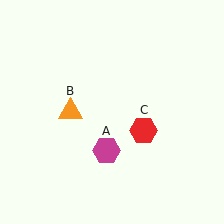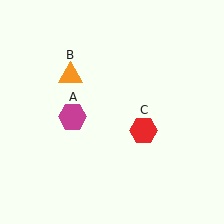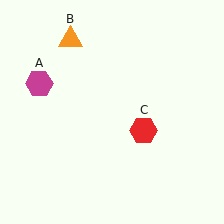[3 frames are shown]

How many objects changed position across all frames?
2 objects changed position: magenta hexagon (object A), orange triangle (object B).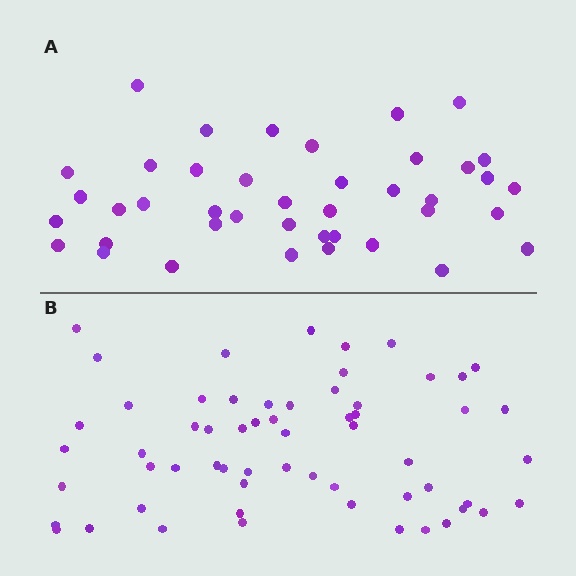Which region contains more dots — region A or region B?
Region B (the bottom region) has more dots.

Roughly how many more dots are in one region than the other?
Region B has approximately 20 more dots than region A.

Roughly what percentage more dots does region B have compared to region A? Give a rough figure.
About 45% more.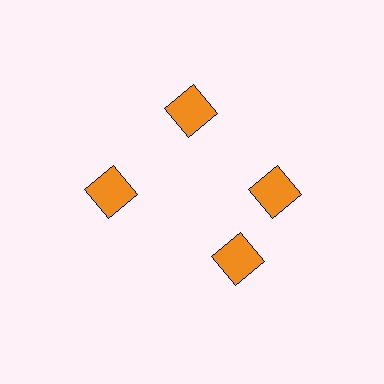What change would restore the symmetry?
The symmetry would be restored by rotating it back into even spacing with its neighbors so that all 4 squares sit at equal angles and equal distance from the center.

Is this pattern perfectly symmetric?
No. The 4 orange squares are arranged in a ring, but one element near the 6 o'clock position is rotated out of alignment along the ring, breaking the 4-fold rotational symmetry.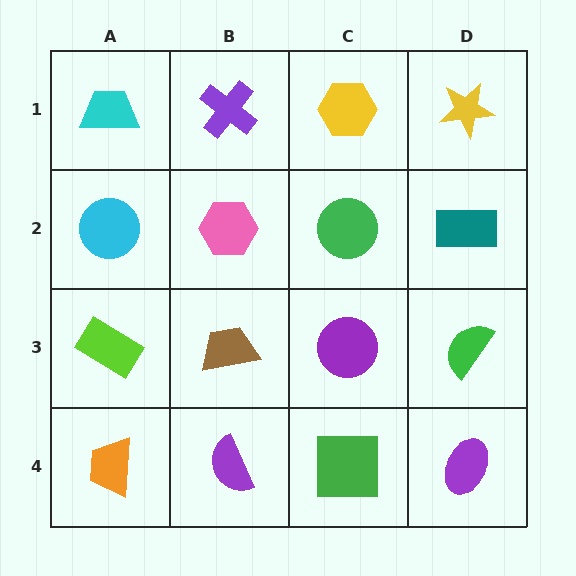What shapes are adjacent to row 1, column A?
A cyan circle (row 2, column A), a purple cross (row 1, column B).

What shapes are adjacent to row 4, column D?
A green semicircle (row 3, column D), a green square (row 4, column C).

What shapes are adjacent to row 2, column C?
A yellow hexagon (row 1, column C), a purple circle (row 3, column C), a pink hexagon (row 2, column B), a teal rectangle (row 2, column D).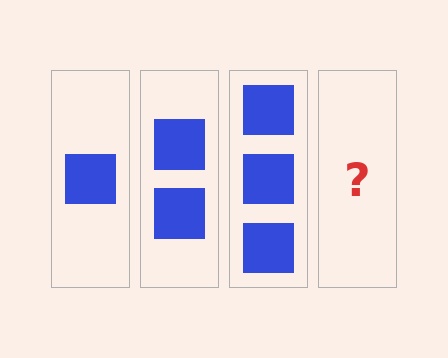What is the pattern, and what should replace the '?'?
The pattern is that each step adds one more square. The '?' should be 4 squares.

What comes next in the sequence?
The next element should be 4 squares.